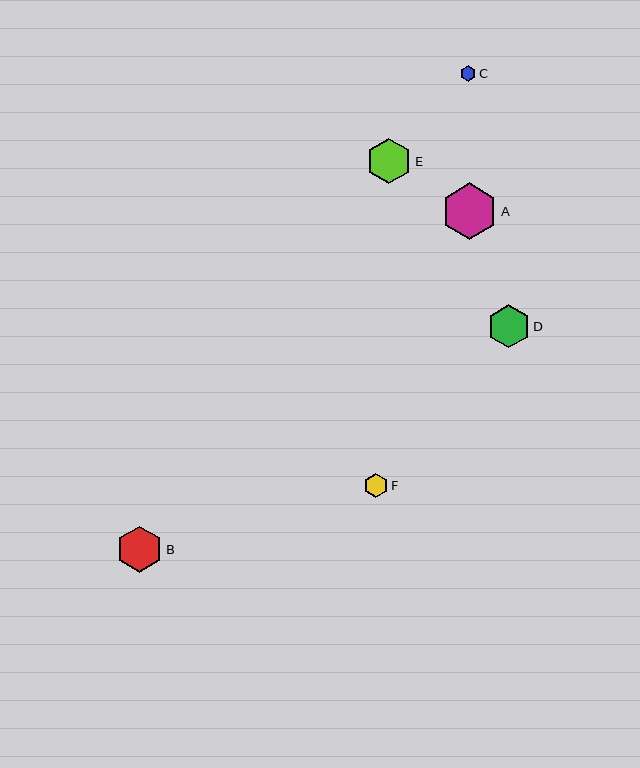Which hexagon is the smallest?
Hexagon C is the smallest with a size of approximately 15 pixels.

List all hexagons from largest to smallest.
From largest to smallest: A, B, E, D, F, C.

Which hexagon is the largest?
Hexagon A is the largest with a size of approximately 56 pixels.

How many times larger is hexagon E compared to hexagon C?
Hexagon E is approximately 3.0 times the size of hexagon C.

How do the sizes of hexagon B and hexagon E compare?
Hexagon B and hexagon E are approximately the same size.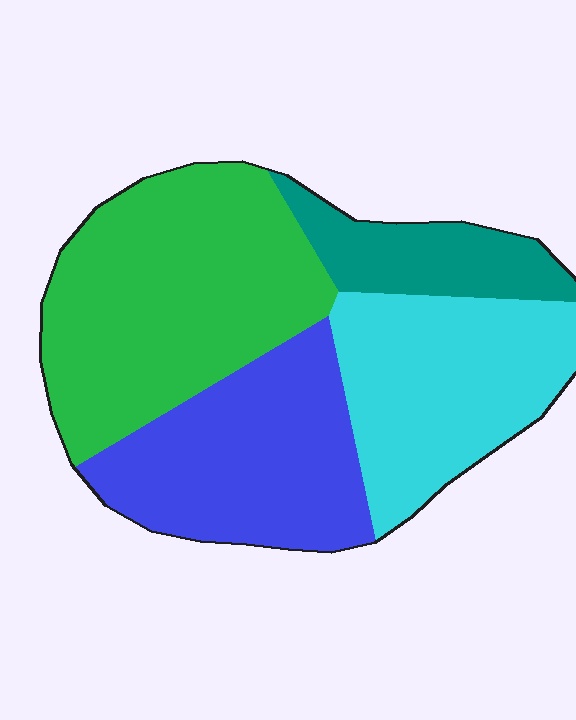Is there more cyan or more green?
Green.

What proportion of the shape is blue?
Blue covers around 25% of the shape.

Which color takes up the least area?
Teal, at roughly 10%.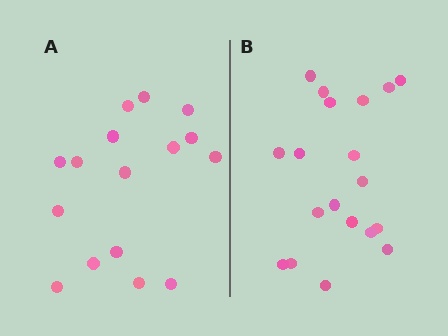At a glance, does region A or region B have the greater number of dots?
Region B (the right region) has more dots.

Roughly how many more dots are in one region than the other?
Region B has just a few more — roughly 2 or 3 more dots than region A.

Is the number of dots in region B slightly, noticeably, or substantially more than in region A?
Region B has only slightly more — the two regions are fairly close. The ratio is roughly 1.2 to 1.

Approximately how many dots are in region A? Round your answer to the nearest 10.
About 20 dots. (The exact count is 16, which rounds to 20.)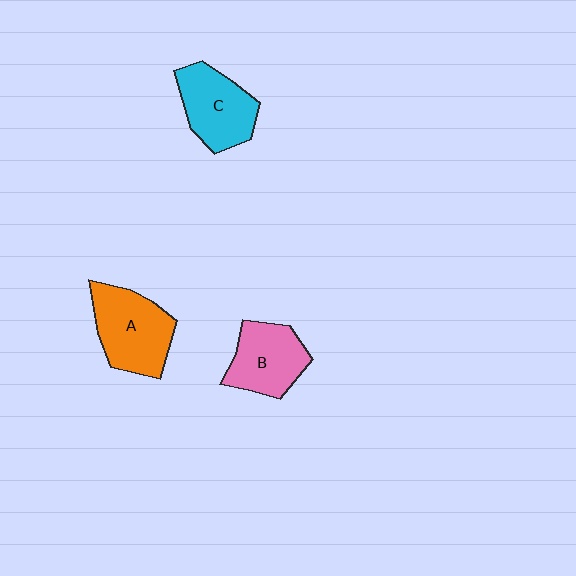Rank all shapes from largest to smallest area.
From largest to smallest: A (orange), C (cyan), B (pink).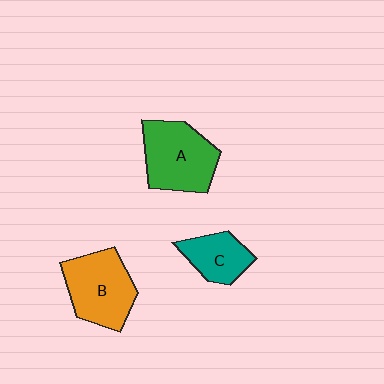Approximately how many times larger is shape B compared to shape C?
Approximately 1.6 times.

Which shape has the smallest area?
Shape C (teal).